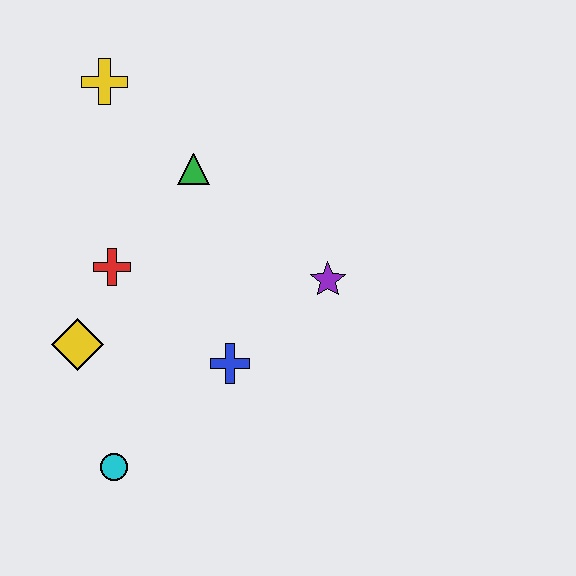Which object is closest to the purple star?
The blue cross is closest to the purple star.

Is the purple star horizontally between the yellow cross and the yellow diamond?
No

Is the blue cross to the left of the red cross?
No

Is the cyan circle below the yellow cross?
Yes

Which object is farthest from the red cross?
The purple star is farthest from the red cross.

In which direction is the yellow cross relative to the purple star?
The yellow cross is to the left of the purple star.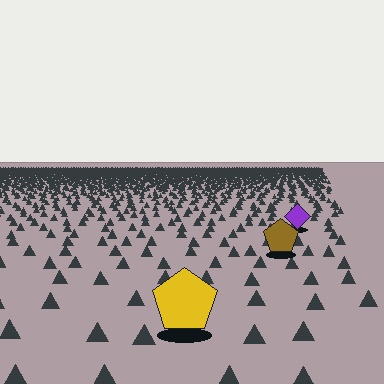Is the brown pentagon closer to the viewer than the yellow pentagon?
No. The yellow pentagon is closer — you can tell from the texture gradient: the ground texture is coarser near it.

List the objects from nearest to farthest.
From nearest to farthest: the yellow pentagon, the brown pentagon, the purple diamond.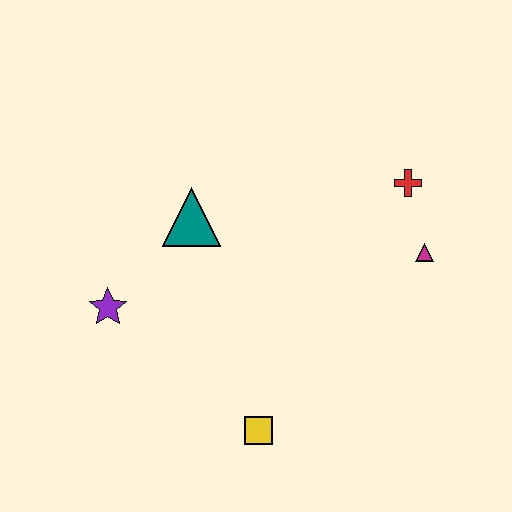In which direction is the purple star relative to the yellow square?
The purple star is to the left of the yellow square.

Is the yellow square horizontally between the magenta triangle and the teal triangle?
Yes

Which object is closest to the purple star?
The teal triangle is closest to the purple star.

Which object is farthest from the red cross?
The purple star is farthest from the red cross.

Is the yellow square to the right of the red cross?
No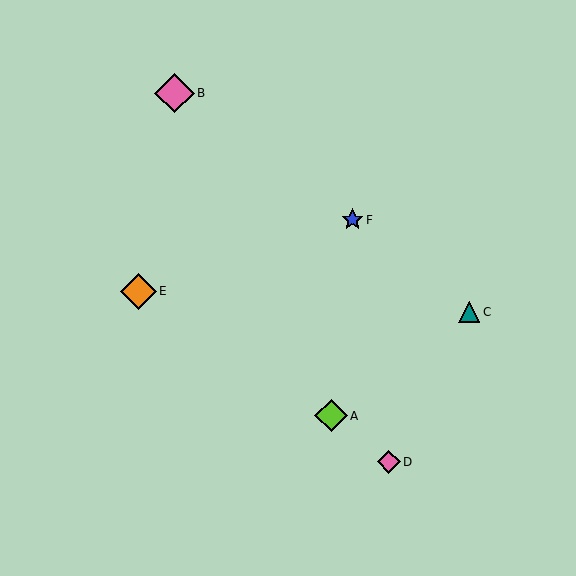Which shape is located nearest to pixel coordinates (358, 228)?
The blue star (labeled F) at (352, 220) is nearest to that location.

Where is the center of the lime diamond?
The center of the lime diamond is at (331, 416).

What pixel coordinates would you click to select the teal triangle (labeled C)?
Click at (469, 312) to select the teal triangle C.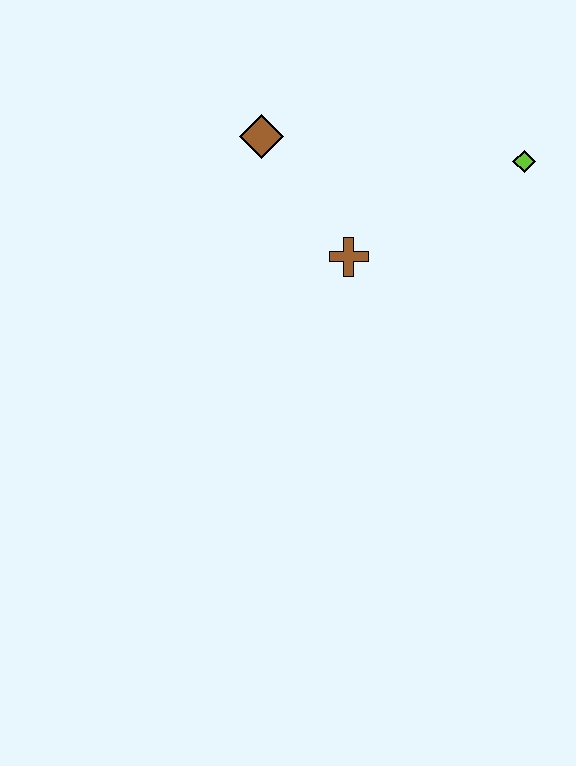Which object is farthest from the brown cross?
The lime diamond is farthest from the brown cross.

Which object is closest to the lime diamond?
The brown cross is closest to the lime diamond.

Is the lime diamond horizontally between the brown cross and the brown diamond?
No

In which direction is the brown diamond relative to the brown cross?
The brown diamond is above the brown cross.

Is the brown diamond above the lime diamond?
Yes